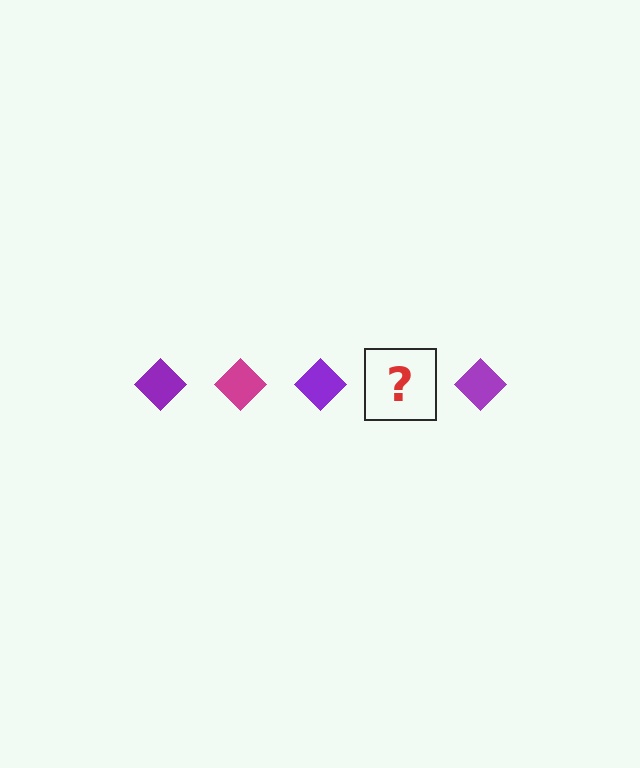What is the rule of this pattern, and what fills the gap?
The rule is that the pattern cycles through purple, magenta diamonds. The gap should be filled with a magenta diamond.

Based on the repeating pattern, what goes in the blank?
The blank should be a magenta diamond.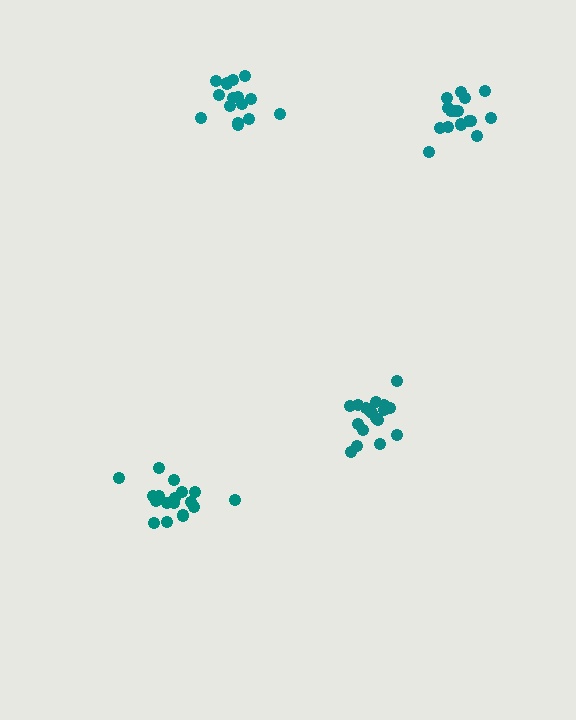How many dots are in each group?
Group 1: 16 dots, Group 2: 18 dots, Group 3: 15 dots, Group 4: 17 dots (66 total).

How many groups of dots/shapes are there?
There are 4 groups.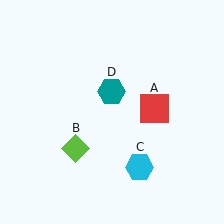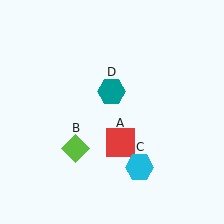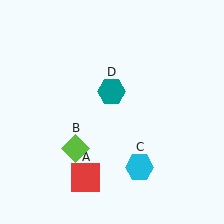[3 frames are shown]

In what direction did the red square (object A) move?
The red square (object A) moved down and to the left.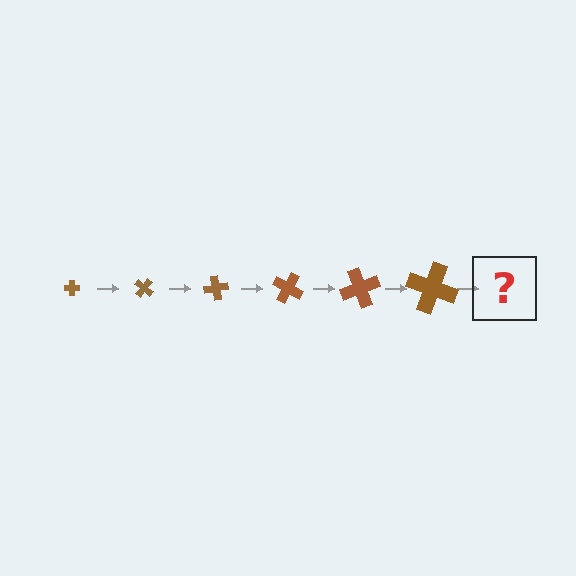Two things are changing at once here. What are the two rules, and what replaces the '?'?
The two rules are that the cross grows larger each step and it rotates 40 degrees each step. The '?' should be a cross, larger than the previous one and rotated 240 degrees from the start.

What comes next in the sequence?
The next element should be a cross, larger than the previous one and rotated 240 degrees from the start.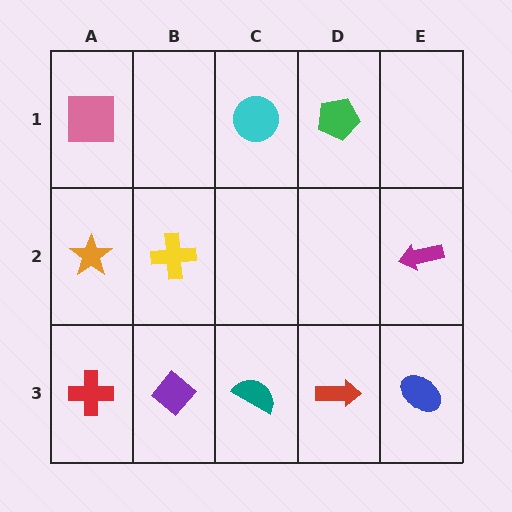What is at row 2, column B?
A yellow cross.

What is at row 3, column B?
A purple diamond.